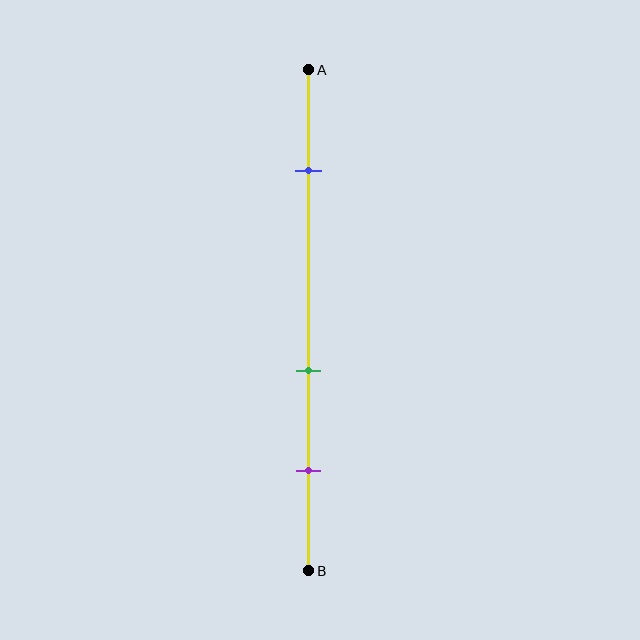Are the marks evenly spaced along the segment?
No, the marks are not evenly spaced.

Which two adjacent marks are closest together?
The green and purple marks are the closest adjacent pair.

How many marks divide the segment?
There are 3 marks dividing the segment.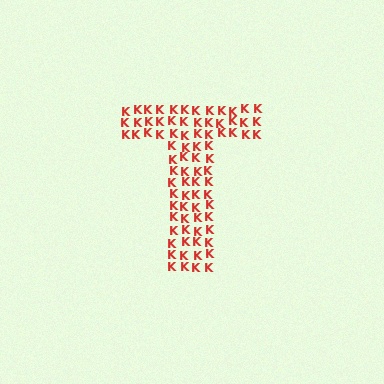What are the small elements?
The small elements are letter K's.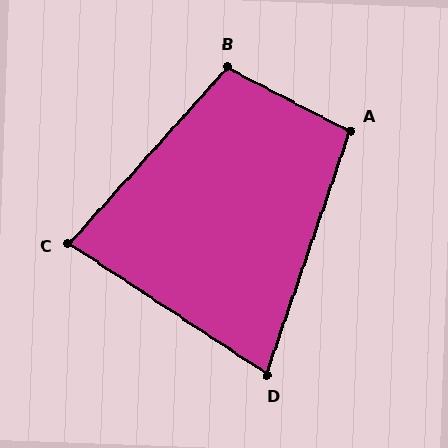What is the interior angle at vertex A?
Approximately 98 degrees (obtuse).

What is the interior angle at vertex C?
Approximately 82 degrees (acute).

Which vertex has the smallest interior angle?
D, at approximately 75 degrees.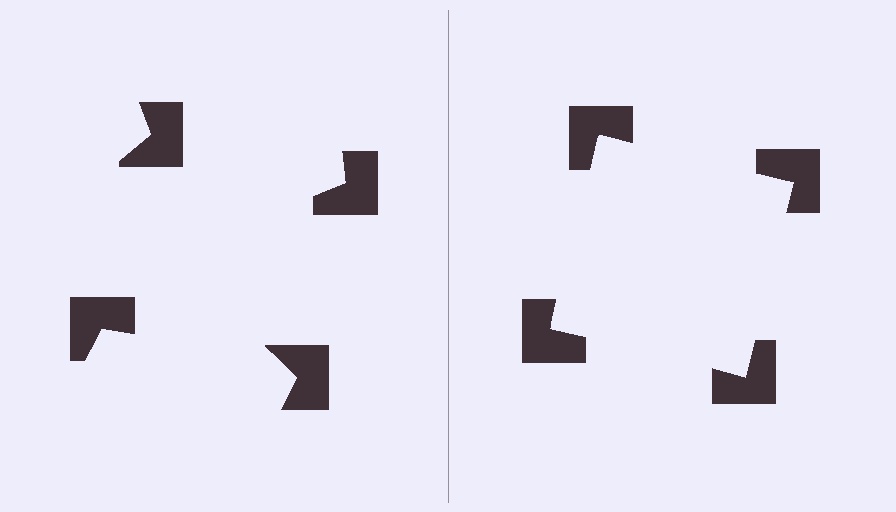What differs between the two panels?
The notched squares are positioned identically on both sides; only the wedge orientations differ. On the right they align to a square; on the left they are misaligned.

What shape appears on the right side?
An illusory square.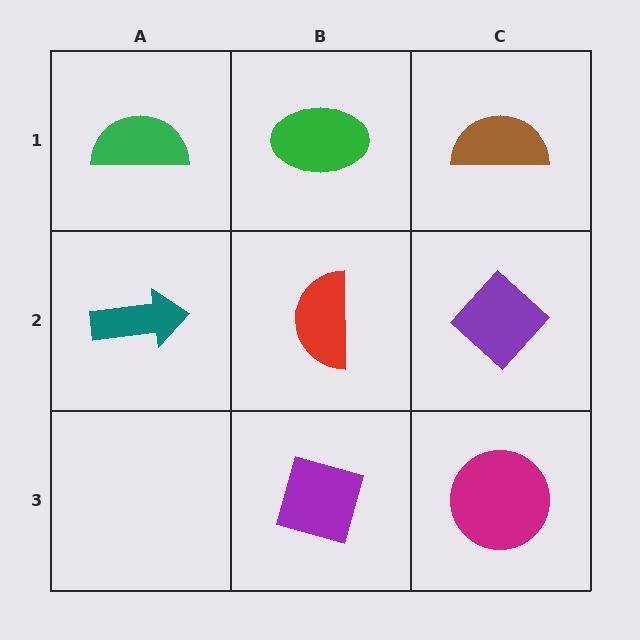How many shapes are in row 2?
3 shapes.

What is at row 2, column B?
A red semicircle.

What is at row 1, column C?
A brown semicircle.